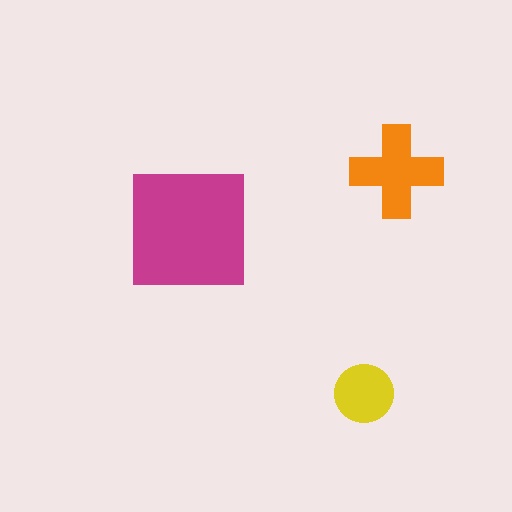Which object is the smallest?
The yellow circle.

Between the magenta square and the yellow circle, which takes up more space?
The magenta square.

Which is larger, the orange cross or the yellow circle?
The orange cross.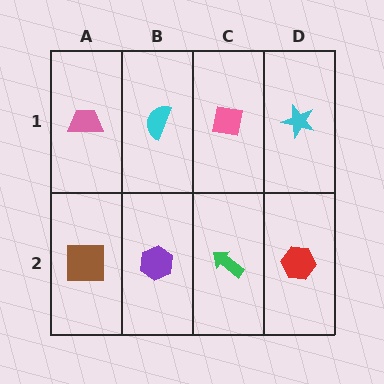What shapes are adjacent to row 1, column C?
A green arrow (row 2, column C), a cyan semicircle (row 1, column B), a cyan star (row 1, column D).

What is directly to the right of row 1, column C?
A cyan star.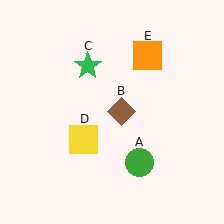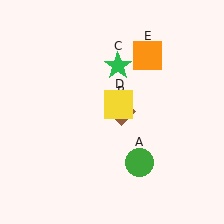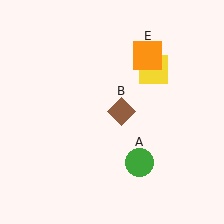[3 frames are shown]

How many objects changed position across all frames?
2 objects changed position: green star (object C), yellow square (object D).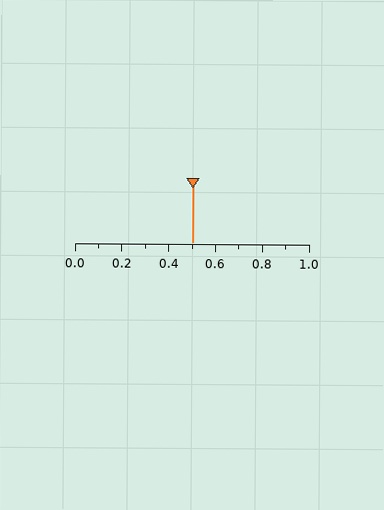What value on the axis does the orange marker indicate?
The marker indicates approximately 0.5.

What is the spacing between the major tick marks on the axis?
The major ticks are spaced 0.2 apart.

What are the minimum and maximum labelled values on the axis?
The axis runs from 0.0 to 1.0.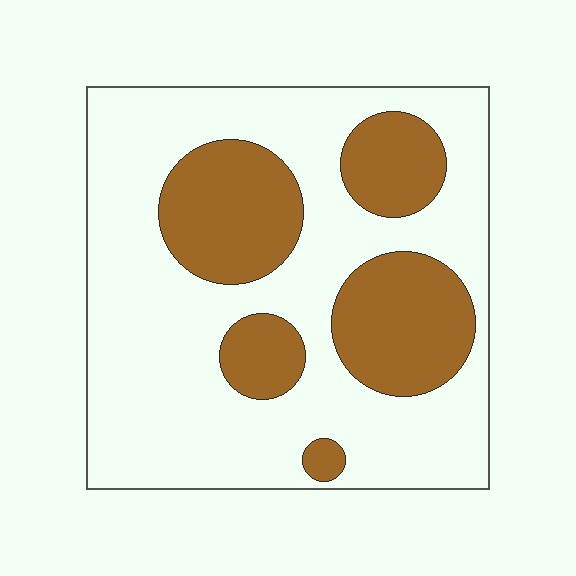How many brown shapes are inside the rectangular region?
5.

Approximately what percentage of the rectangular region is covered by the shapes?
Approximately 30%.